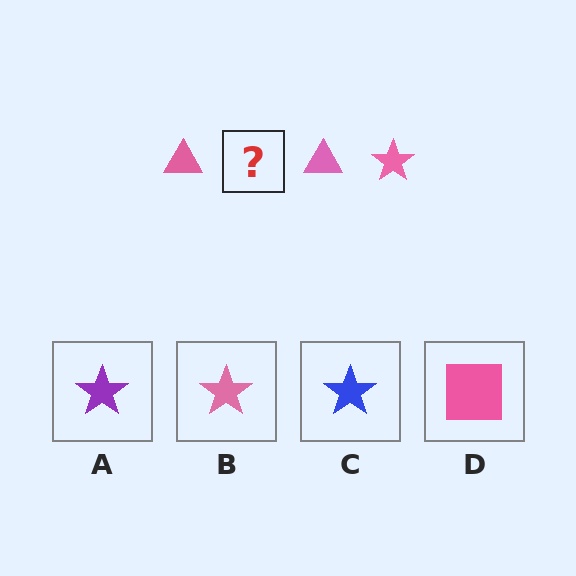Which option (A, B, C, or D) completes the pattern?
B.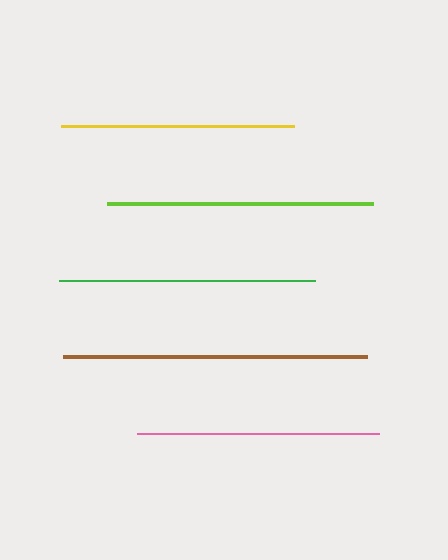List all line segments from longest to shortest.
From longest to shortest: brown, lime, green, pink, yellow.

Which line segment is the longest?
The brown line is the longest at approximately 304 pixels.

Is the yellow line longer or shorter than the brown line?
The brown line is longer than the yellow line.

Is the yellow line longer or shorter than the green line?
The green line is longer than the yellow line.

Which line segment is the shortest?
The yellow line is the shortest at approximately 234 pixels.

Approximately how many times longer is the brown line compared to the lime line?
The brown line is approximately 1.1 times the length of the lime line.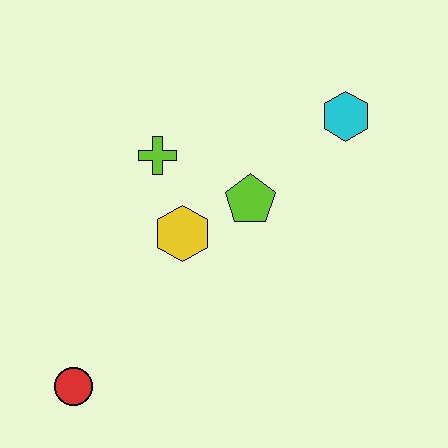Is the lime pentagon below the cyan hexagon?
Yes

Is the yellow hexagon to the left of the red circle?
No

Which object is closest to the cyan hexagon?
The lime pentagon is closest to the cyan hexagon.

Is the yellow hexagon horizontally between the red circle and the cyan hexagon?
Yes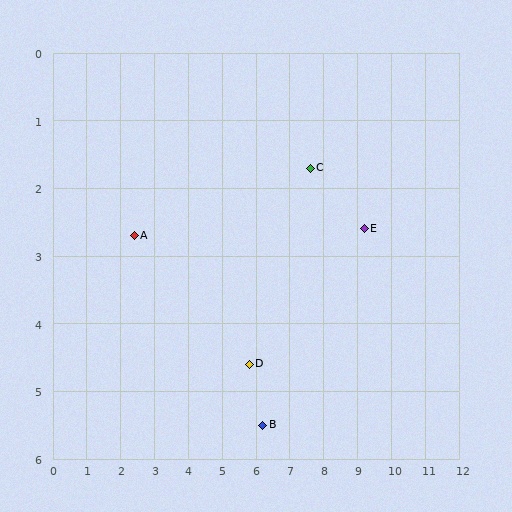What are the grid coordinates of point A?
Point A is at approximately (2.4, 2.7).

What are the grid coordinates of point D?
Point D is at approximately (5.8, 4.6).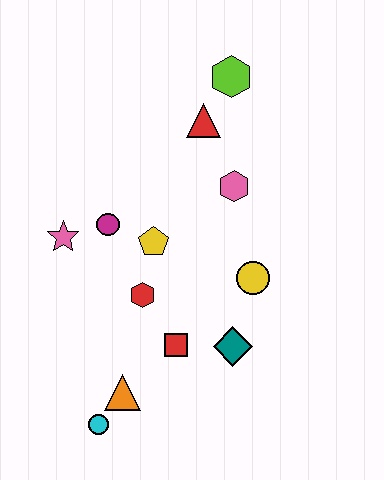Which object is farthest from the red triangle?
The cyan circle is farthest from the red triangle.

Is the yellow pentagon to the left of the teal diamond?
Yes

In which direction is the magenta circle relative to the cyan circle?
The magenta circle is above the cyan circle.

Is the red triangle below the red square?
No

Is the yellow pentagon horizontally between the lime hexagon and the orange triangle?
Yes